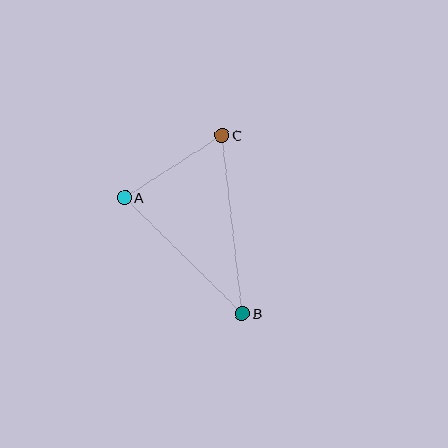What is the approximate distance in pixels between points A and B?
The distance between A and B is approximately 166 pixels.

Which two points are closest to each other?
Points A and C are closest to each other.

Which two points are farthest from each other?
Points B and C are farthest from each other.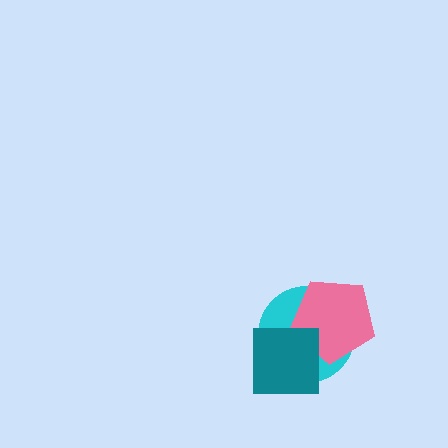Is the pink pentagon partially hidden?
Yes, it is partially covered by another shape.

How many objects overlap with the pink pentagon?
2 objects overlap with the pink pentagon.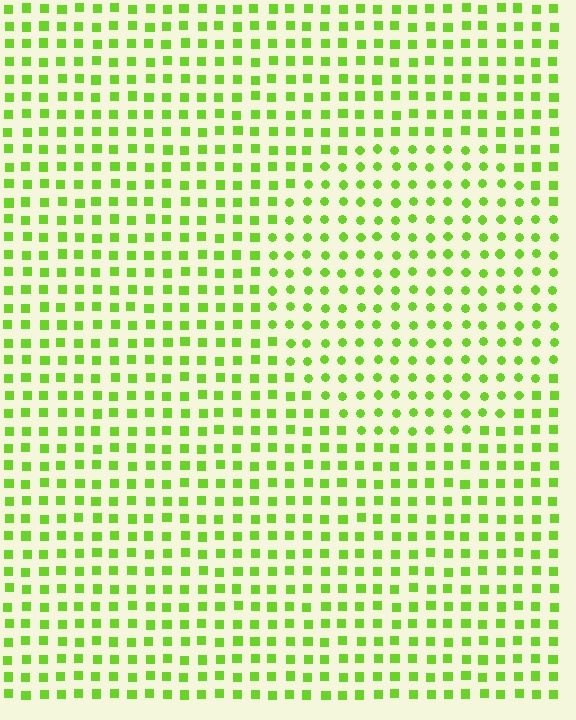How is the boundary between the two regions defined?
The boundary is defined by a change in element shape: circles inside vs. squares outside. All elements share the same color and spacing.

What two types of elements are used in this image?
The image uses circles inside the circle region and squares outside it.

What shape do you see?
I see a circle.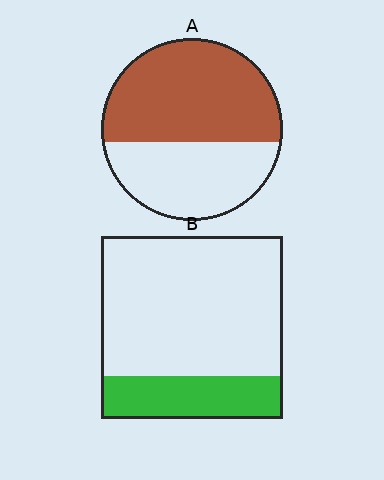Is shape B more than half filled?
No.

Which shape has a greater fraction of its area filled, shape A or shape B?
Shape A.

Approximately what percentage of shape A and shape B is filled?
A is approximately 60% and B is approximately 25%.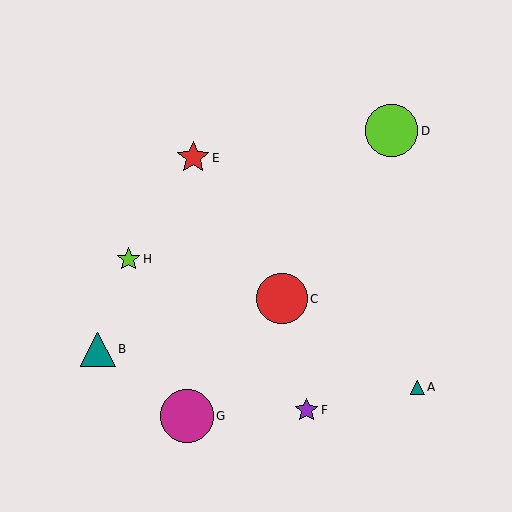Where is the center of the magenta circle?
The center of the magenta circle is at (187, 416).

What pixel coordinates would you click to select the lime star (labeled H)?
Click at (128, 259) to select the lime star H.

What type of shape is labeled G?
Shape G is a magenta circle.